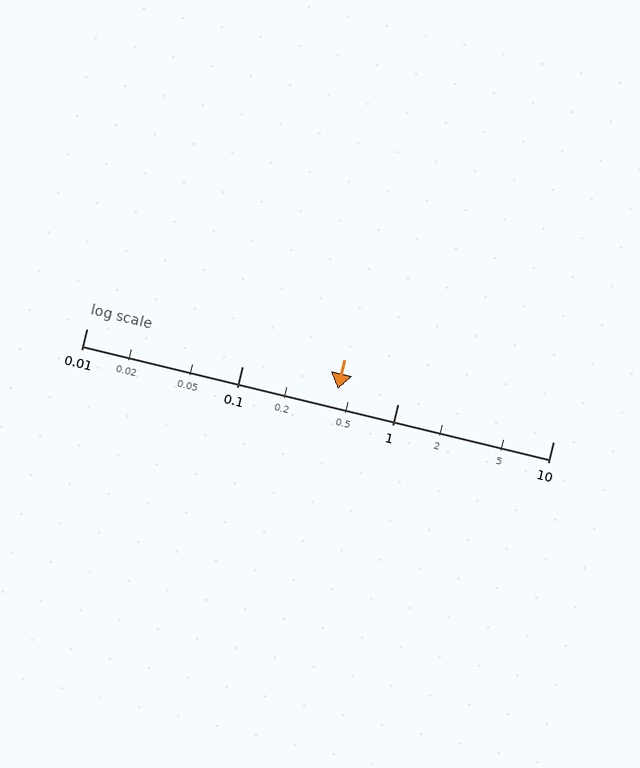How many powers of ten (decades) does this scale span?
The scale spans 3 decades, from 0.01 to 10.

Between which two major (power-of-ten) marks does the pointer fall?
The pointer is between 0.1 and 1.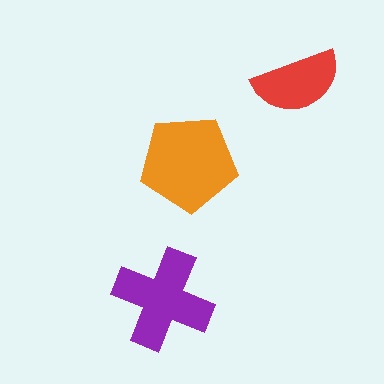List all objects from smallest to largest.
The red semicircle, the purple cross, the orange pentagon.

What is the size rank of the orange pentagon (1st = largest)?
1st.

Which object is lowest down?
The purple cross is bottommost.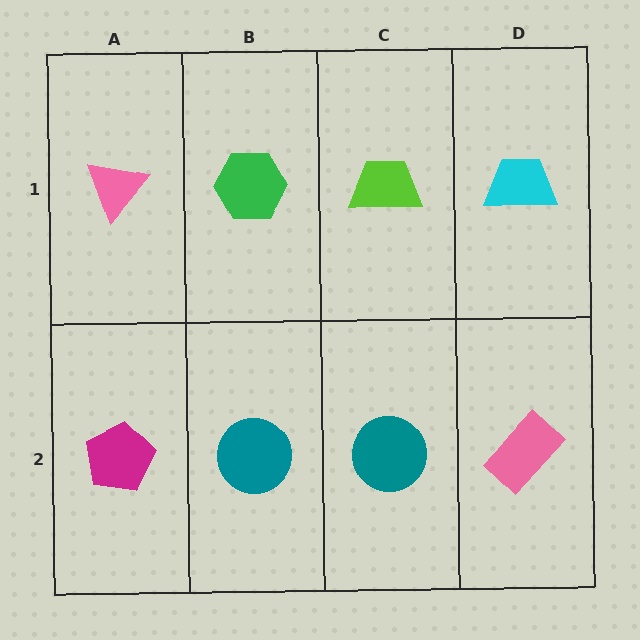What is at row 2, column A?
A magenta pentagon.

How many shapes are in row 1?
4 shapes.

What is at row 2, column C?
A teal circle.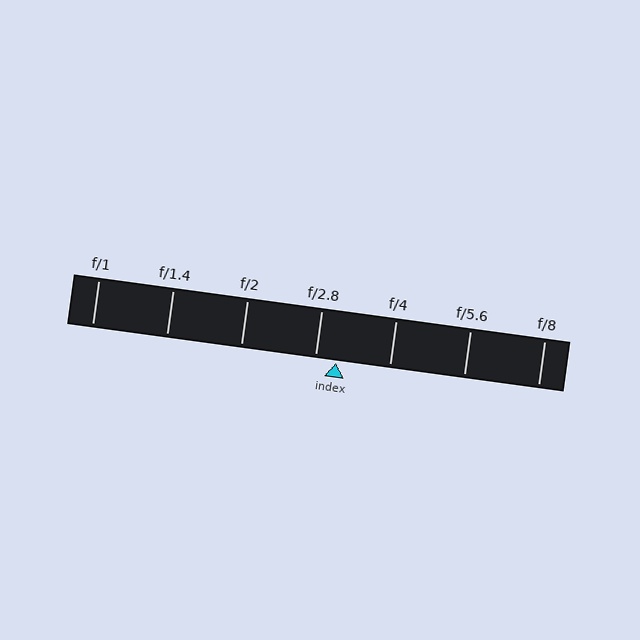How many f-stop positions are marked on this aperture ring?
There are 7 f-stop positions marked.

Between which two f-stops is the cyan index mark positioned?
The index mark is between f/2.8 and f/4.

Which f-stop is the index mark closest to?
The index mark is closest to f/2.8.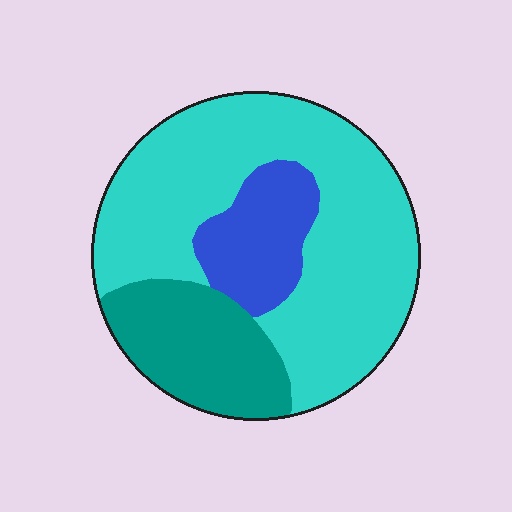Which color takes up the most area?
Cyan, at roughly 65%.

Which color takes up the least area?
Blue, at roughly 15%.